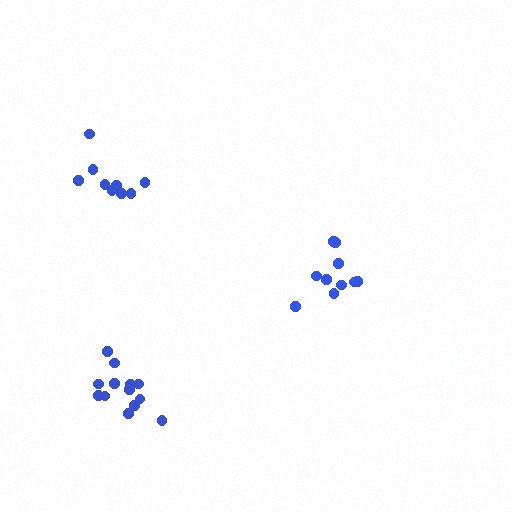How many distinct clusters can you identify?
There are 3 distinct clusters.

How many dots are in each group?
Group 1: 11 dots, Group 2: 9 dots, Group 3: 13 dots (33 total).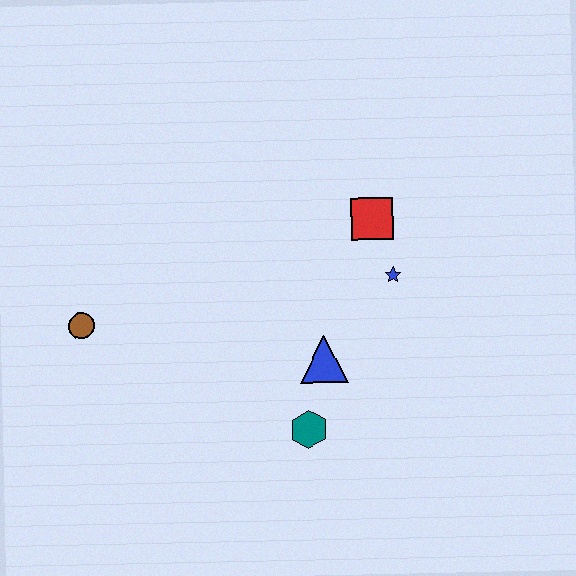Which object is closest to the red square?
The blue star is closest to the red square.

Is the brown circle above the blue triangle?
Yes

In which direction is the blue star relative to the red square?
The blue star is below the red square.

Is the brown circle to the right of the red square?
No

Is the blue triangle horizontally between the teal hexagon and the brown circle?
No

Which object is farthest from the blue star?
The brown circle is farthest from the blue star.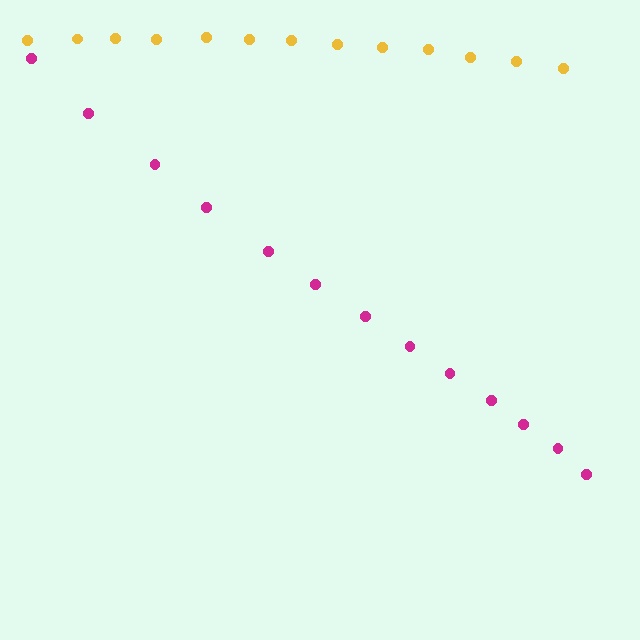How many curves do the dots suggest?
There are 2 distinct paths.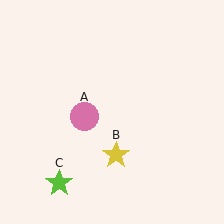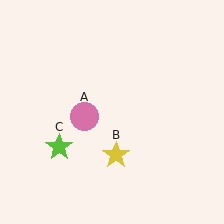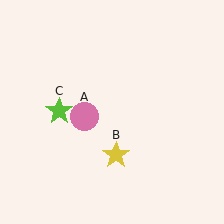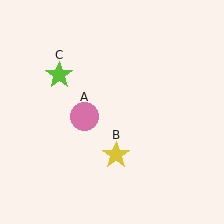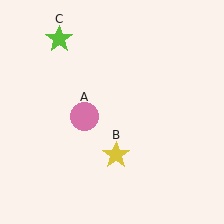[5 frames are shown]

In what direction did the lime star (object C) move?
The lime star (object C) moved up.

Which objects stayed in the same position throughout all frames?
Pink circle (object A) and yellow star (object B) remained stationary.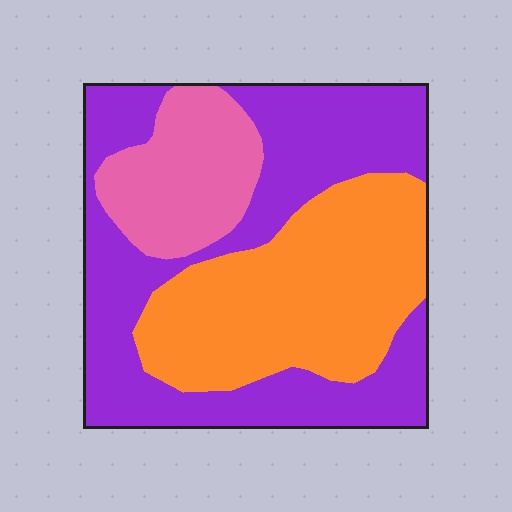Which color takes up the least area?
Pink, at roughly 15%.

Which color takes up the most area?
Purple, at roughly 50%.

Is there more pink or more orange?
Orange.